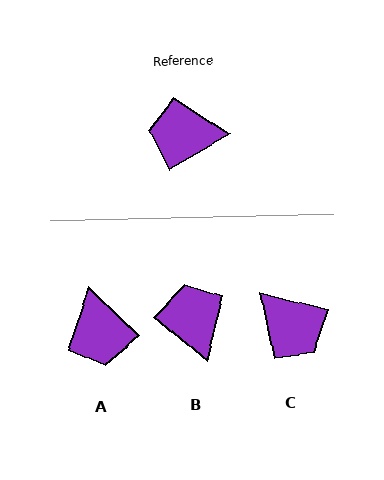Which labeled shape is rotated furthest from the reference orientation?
C, about 135 degrees away.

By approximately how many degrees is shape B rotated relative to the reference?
Approximately 71 degrees clockwise.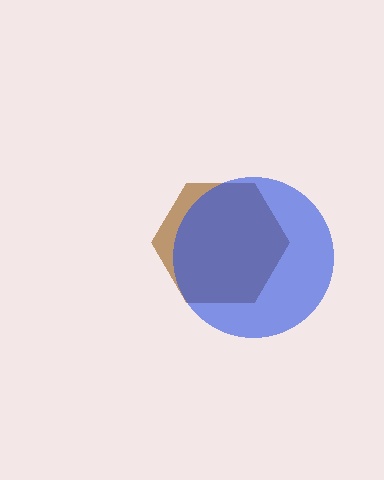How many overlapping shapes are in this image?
There are 2 overlapping shapes in the image.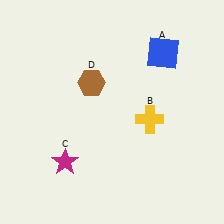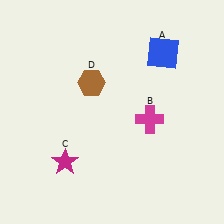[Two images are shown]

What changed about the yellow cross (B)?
In Image 1, B is yellow. In Image 2, it changed to magenta.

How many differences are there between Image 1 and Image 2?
There is 1 difference between the two images.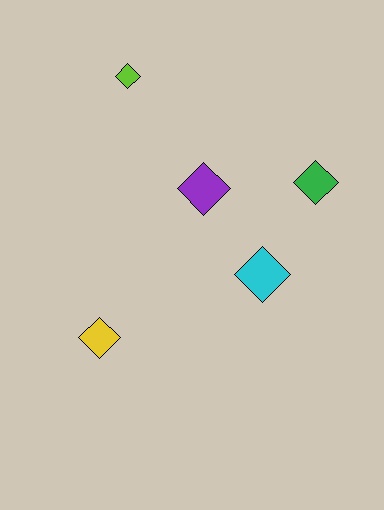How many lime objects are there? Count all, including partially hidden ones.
There is 1 lime object.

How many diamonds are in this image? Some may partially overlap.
There are 5 diamonds.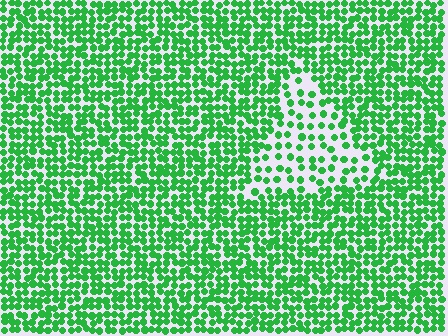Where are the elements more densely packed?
The elements are more densely packed outside the triangle boundary.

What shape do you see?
I see a triangle.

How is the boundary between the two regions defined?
The boundary is defined by a change in element density (approximately 2.2x ratio). All elements are the same color, size, and shape.